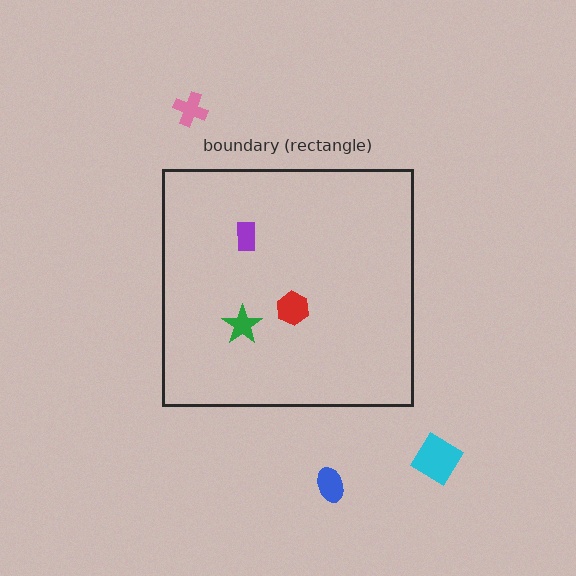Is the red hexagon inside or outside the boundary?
Inside.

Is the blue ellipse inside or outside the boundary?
Outside.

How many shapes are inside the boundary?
3 inside, 3 outside.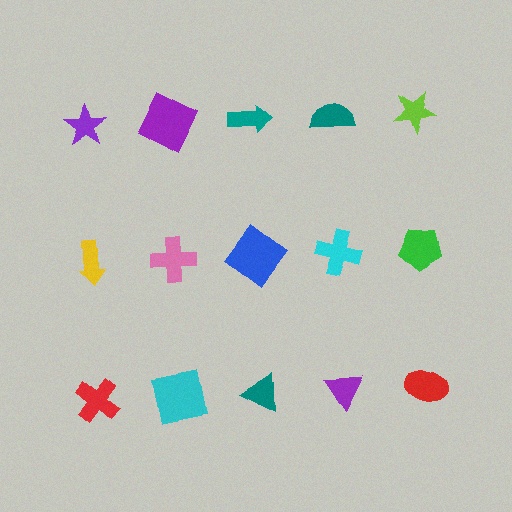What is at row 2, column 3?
A blue diamond.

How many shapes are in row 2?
5 shapes.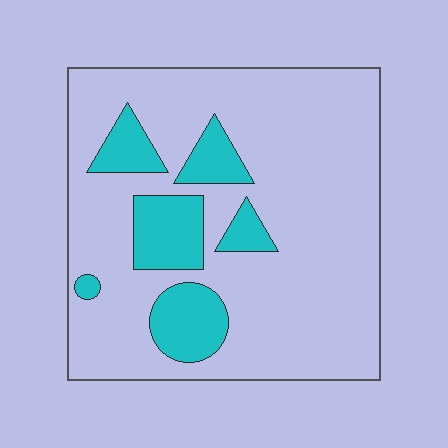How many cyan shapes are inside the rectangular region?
6.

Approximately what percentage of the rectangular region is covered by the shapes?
Approximately 20%.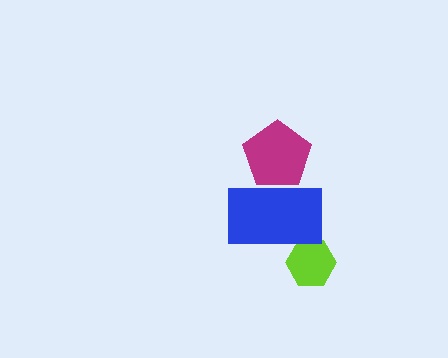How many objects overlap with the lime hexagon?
1 object overlaps with the lime hexagon.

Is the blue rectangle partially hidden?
No, no other shape covers it.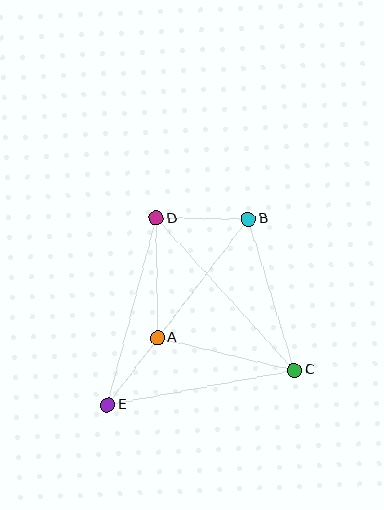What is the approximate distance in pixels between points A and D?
The distance between A and D is approximately 120 pixels.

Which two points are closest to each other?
Points A and E are closest to each other.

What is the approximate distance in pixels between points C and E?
The distance between C and E is approximately 190 pixels.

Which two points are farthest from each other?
Points B and E are farthest from each other.